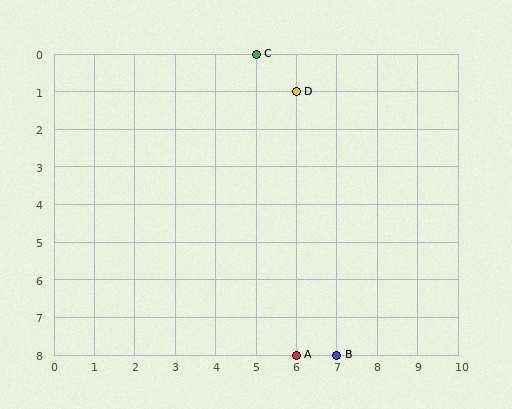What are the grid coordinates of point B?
Point B is at grid coordinates (7, 8).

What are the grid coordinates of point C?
Point C is at grid coordinates (5, 0).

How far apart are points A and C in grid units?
Points A and C are 1 column and 8 rows apart (about 8.1 grid units diagonally).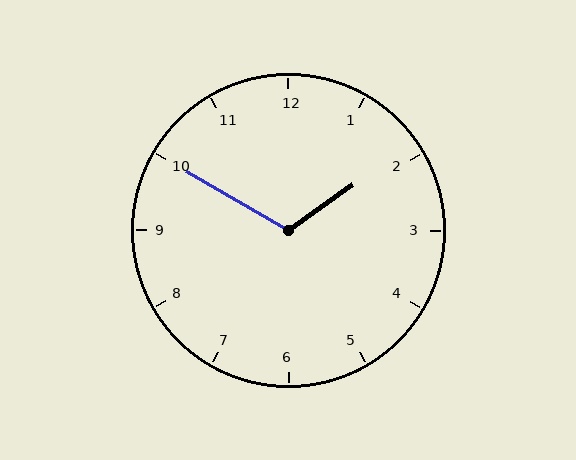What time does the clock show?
1:50.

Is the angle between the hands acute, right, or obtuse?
It is obtuse.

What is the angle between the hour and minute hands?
Approximately 115 degrees.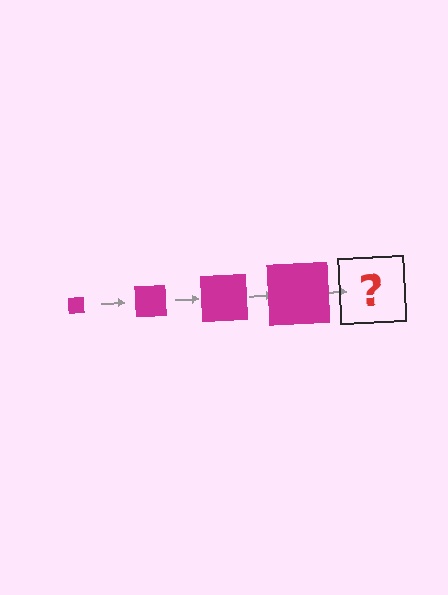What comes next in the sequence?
The next element should be a magenta square, larger than the previous one.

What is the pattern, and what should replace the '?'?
The pattern is that the square gets progressively larger each step. The '?' should be a magenta square, larger than the previous one.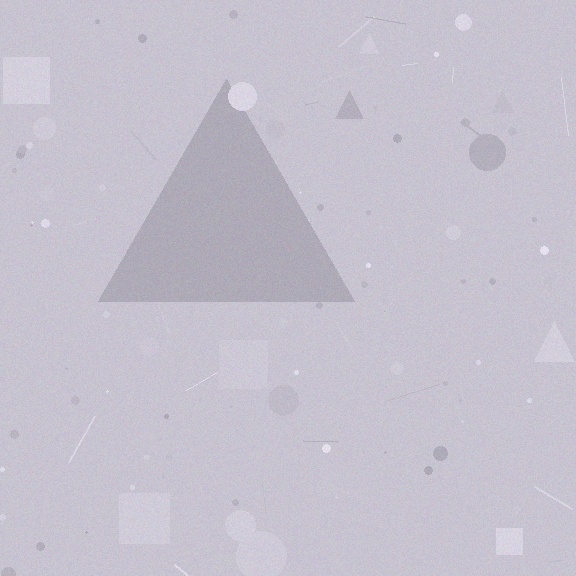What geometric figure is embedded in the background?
A triangle is embedded in the background.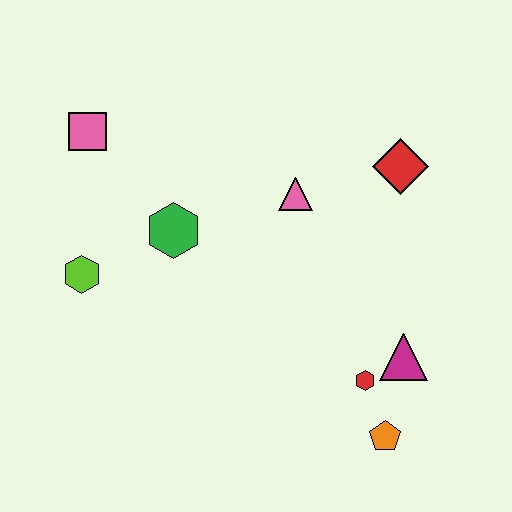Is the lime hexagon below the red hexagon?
No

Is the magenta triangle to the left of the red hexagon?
No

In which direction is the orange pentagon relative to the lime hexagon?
The orange pentagon is to the right of the lime hexagon.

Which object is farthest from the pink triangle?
The orange pentagon is farthest from the pink triangle.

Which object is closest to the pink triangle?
The red diamond is closest to the pink triangle.